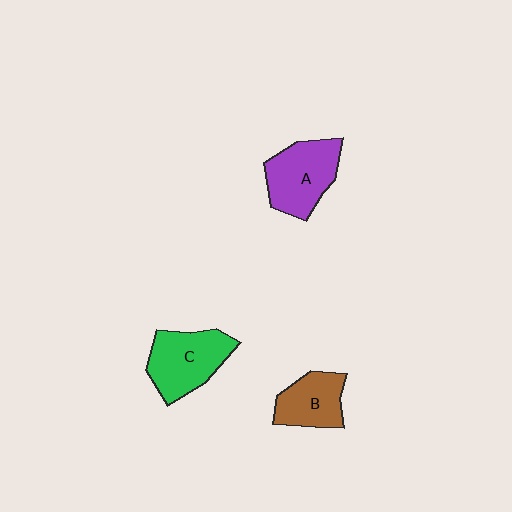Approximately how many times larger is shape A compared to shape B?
Approximately 1.3 times.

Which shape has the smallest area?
Shape B (brown).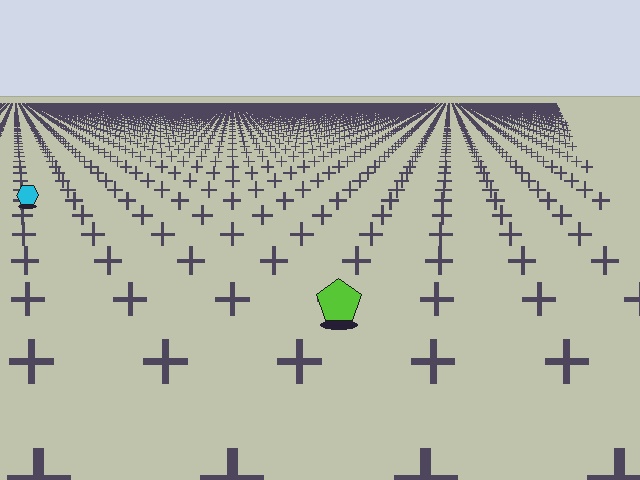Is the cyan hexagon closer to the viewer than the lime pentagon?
No. The lime pentagon is closer — you can tell from the texture gradient: the ground texture is coarser near it.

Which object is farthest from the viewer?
The cyan hexagon is farthest from the viewer. It appears smaller and the ground texture around it is denser.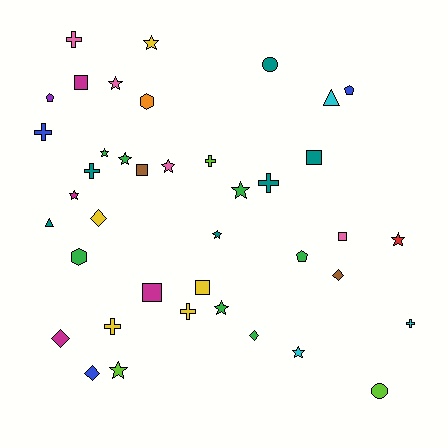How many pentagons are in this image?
There are 3 pentagons.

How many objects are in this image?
There are 40 objects.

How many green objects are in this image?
There are 7 green objects.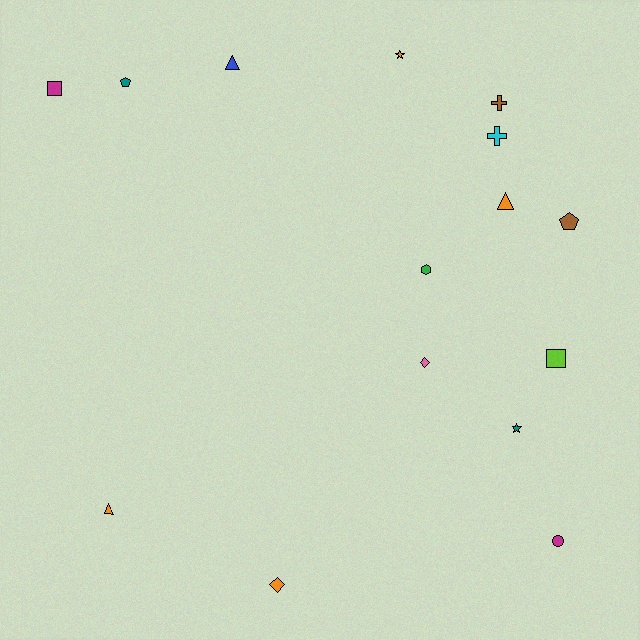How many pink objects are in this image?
There is 1 pink object.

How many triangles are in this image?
There are 3 triangles.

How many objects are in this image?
There are 15 objects.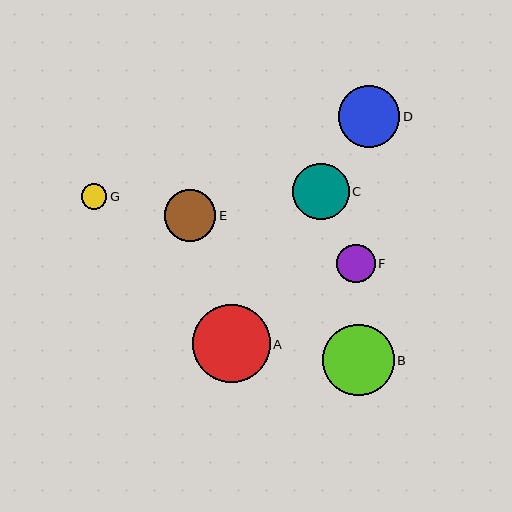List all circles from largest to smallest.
From largest to smallest: A, B, D, C, E, F, G.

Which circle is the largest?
Circle A is the largest with a size of approximately 78 pixels.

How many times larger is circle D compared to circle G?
Circle D is approximately 2.4 times the size of circle G.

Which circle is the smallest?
Circle G is the smallest with a size of approximately 25 pixels.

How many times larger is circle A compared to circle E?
Circle A is approximately 1.5 times the size of circle E.